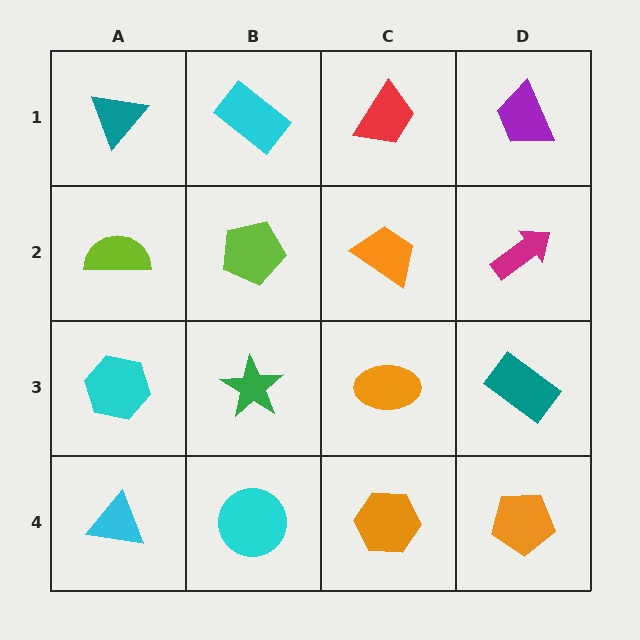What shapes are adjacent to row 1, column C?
An orange trapezoid (row 2, column C), a cyan rectangle (row 1, column B), a purple trapezoid (row 1, column D).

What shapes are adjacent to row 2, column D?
A purple trapezoid (row 1, column D), a teal rectangle (row 3, column D), an orange trapezoid (row 2, column C).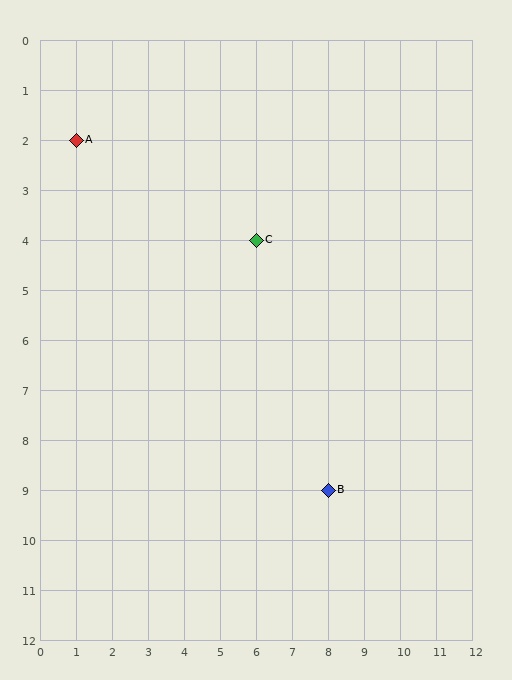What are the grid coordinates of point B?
Point B is at grid coordinates (8, 9).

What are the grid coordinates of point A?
Point A is at grid coordinates (1, 2).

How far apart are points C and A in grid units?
Points C and A are 5 columns and 2 rows apart (about 5.4 grid units diagonally).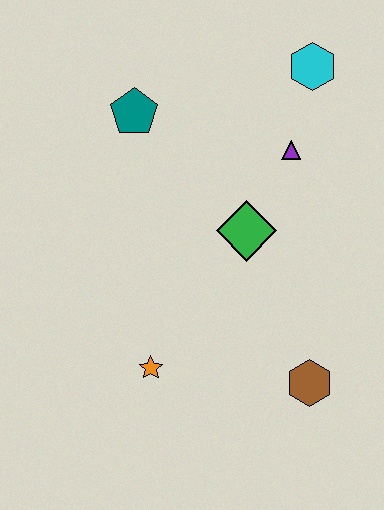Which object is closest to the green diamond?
The purple triangle is closest to the green diamond.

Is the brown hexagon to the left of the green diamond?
No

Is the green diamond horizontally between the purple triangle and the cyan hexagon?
No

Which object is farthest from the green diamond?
The cyan hexagon is farthest from the green diamond.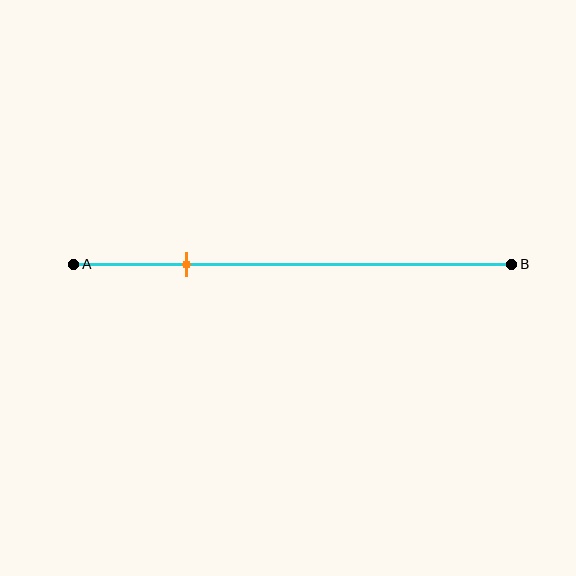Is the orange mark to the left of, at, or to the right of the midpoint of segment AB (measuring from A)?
The orange mark is to the left of the midpoint of segment AB.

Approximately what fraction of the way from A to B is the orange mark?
The orange mark is approximately 25% of the way from A to B.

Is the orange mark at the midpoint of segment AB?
No, the mark is at about 25% from A, not at the 50% midpoint.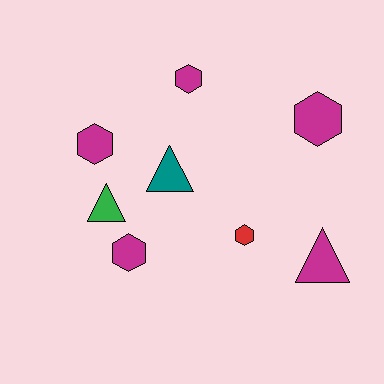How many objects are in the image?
There are 8 objects.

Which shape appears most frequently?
Hexagon, with 5 objects.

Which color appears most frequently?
Magenta, with 5 objects.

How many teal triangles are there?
There is 1 teal triangle.